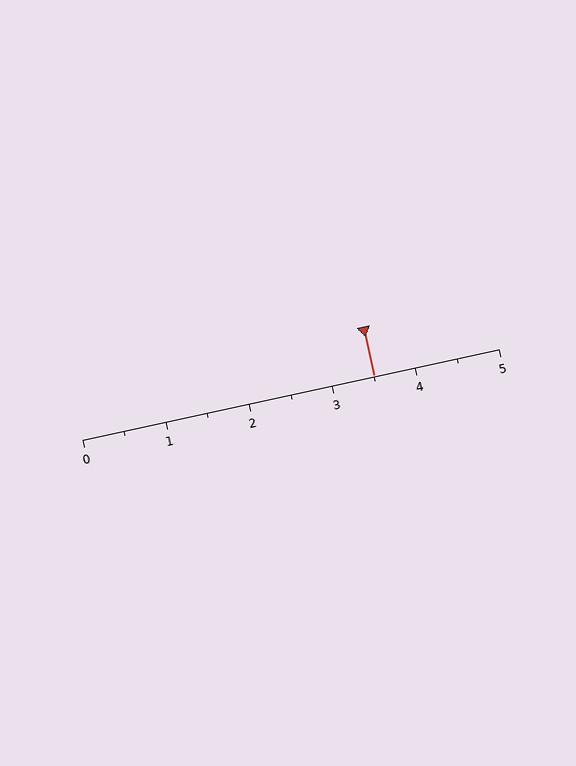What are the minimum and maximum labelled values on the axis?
The axis runs from 0 to 5.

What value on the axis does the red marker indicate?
The marker indicates approximately 3.5.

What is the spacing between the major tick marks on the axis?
The major ticks are spaced 1 apart.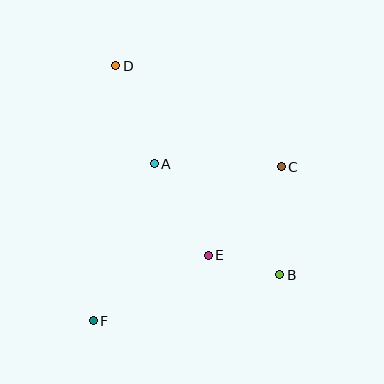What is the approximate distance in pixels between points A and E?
The distance between A and E is approximately 106 pixels.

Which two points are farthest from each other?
Points B and D are farthest from each other.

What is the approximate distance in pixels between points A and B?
The distance between A and B is approximately 168 pixels.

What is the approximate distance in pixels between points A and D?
The distance between A and D is approximately 105 pixels.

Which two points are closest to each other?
Points B and E are closest to each other.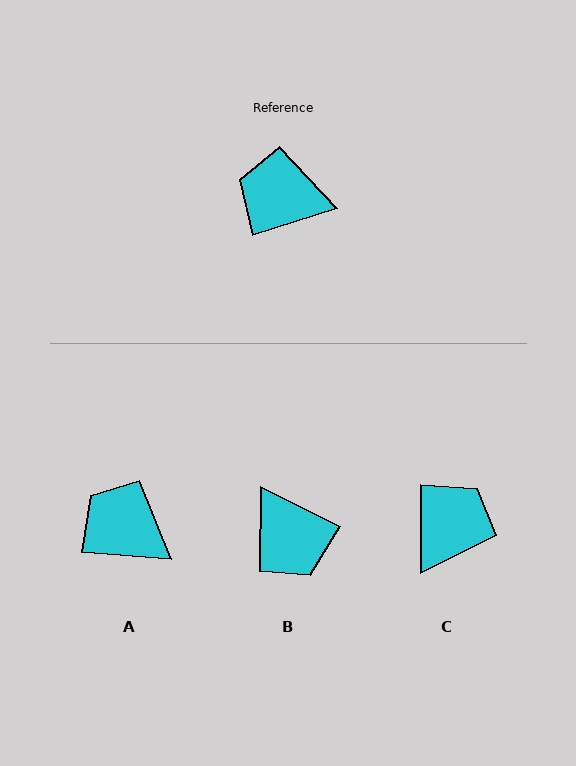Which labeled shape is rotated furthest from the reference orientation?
B, about 136 degrees away.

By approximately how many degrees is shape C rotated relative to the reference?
Approximately 107 degrees clockwise.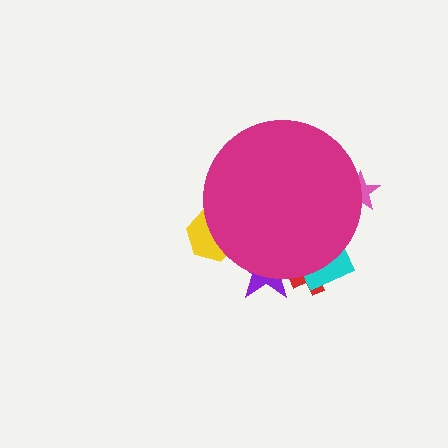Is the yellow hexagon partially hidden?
Yes, the yellow hexagon is partially hidden behind the magenta circle.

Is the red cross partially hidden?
Yes, the red cross is partially hidden behind the magenta circle.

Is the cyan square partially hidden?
Yes, the cyan square is partially hidden behind the magenta circle.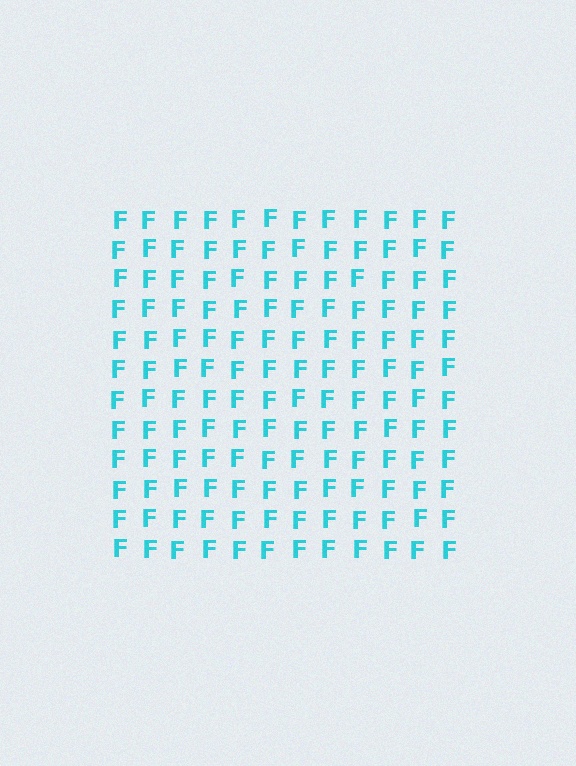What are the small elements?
The small elements are letter F's.